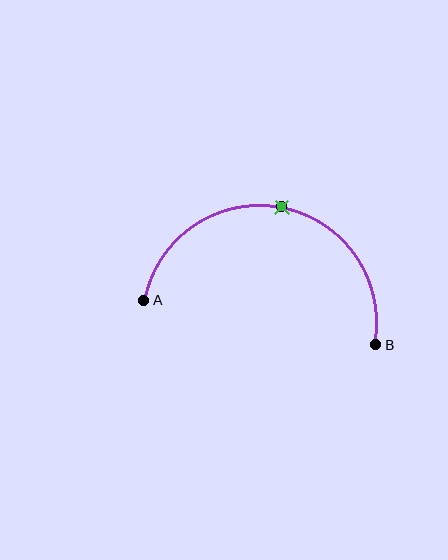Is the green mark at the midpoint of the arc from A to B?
Yes. The green mark lies on the arc at equal arc-length from both A and B — it is the arc midpoint.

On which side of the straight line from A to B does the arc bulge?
The arc bulges above the straight line connecting A and B.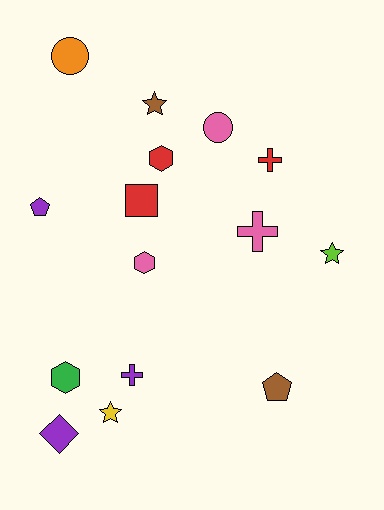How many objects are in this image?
There are 15 objects.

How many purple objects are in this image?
There are 3 purple objects.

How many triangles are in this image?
There are no triangles.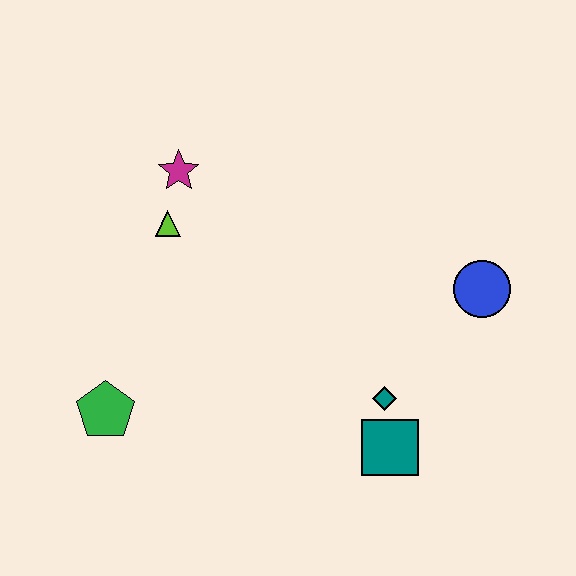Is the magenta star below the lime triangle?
No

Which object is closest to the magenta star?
The lime triangle is closest to the magenta star.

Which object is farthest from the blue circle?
The green pentagon is farthest from the blue circle.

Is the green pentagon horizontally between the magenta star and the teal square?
No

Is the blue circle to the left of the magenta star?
No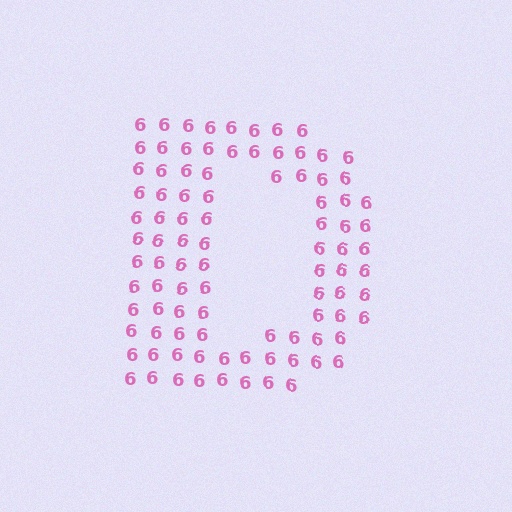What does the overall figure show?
The overall figure shows the letter D.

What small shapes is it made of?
It is made of small digit 6's.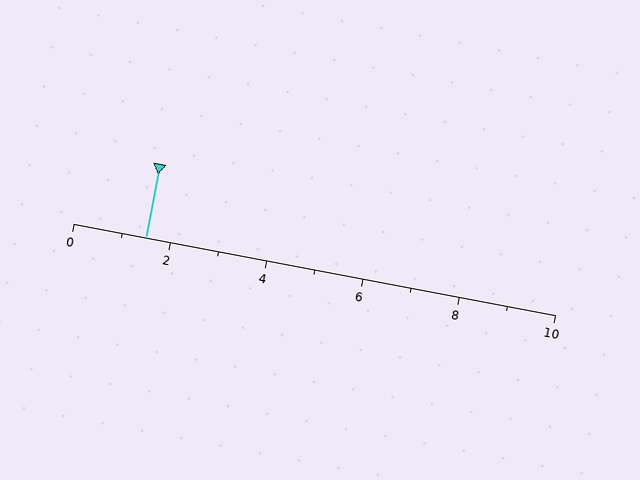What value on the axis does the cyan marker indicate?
The marker indicates approximately 1.5.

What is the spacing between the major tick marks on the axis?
The major ticks are spaced 2 apart.